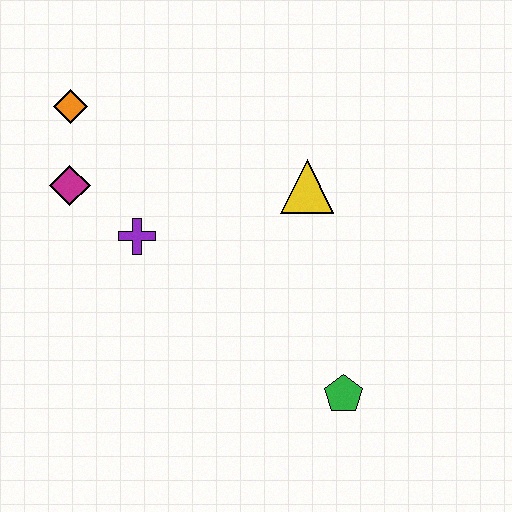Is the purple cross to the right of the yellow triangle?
No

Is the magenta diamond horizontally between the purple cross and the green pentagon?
No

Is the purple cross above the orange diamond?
No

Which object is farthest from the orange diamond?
The green pentagon is farthest from the orange diamond.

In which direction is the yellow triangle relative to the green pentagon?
The yellow triangle is above the green pentagon.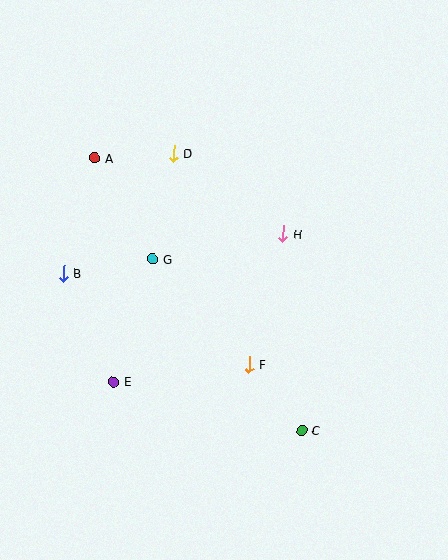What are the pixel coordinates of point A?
Point A is at (95, 158).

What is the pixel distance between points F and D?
The distance between F and D is 224 pixels.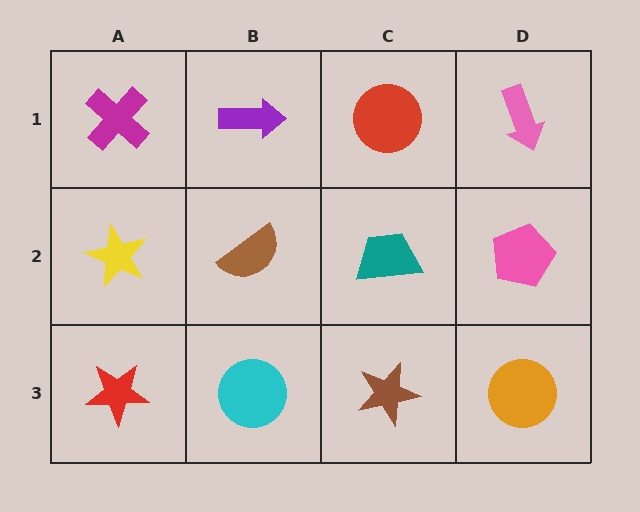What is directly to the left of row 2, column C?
A brown semicircle.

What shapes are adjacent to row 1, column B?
A brown semicircle (row 2, column B), a magenta cross (row 1, column A), a red circle (row 1, column C).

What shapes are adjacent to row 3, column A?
A yellow star (row 2, column A), a cyan circle (row 3, column B).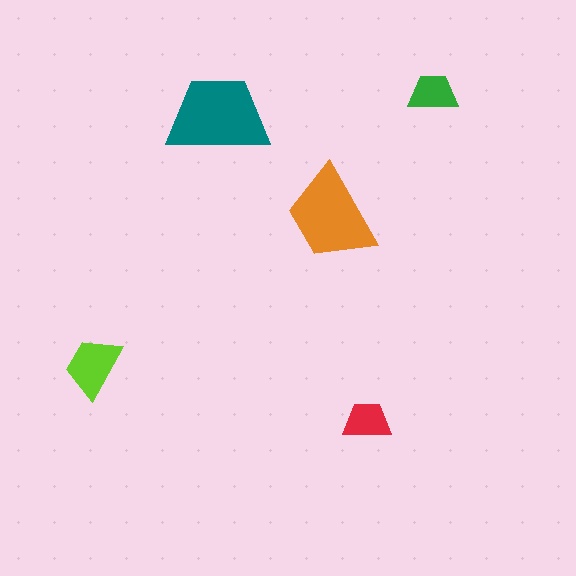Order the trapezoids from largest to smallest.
the teal one, the orange one, the lime one, the green one, the red one.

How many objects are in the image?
There are 5 objects in the image.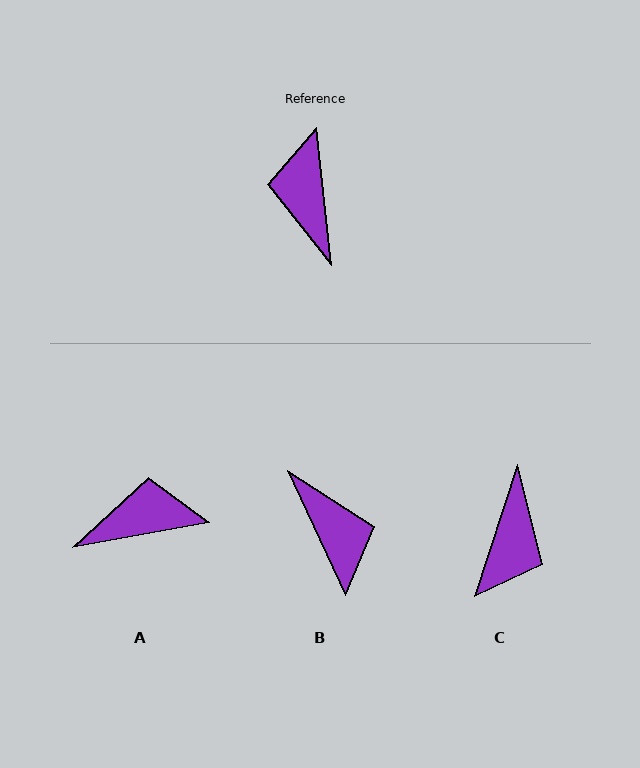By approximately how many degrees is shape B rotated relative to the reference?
Approximately 161 degrees clockwise.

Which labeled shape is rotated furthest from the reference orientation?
B, about 161 degrees away.